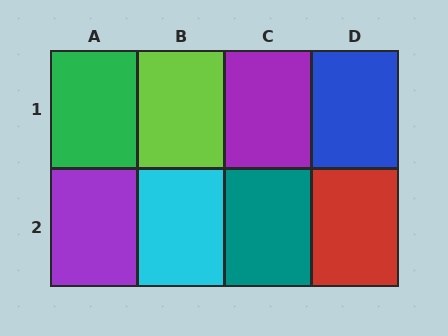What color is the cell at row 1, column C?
Purple.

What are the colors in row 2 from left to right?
Purple, cyan, teal, red.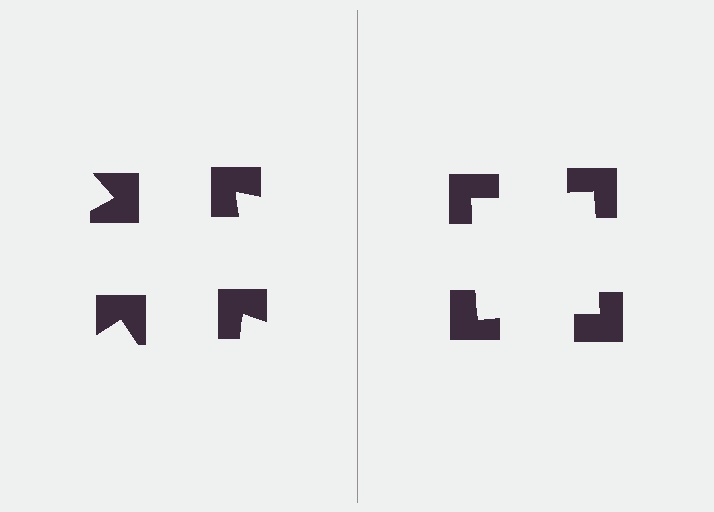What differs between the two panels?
The notched squares are positioned identically on both sides; only the wedge orientations differ. On the right they align to a square; on the left they are misaligned.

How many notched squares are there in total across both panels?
8 — 4 on each side.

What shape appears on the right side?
An illusory square.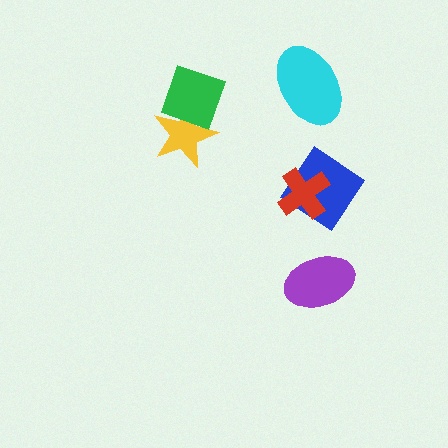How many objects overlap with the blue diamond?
1 object overlaps with the blue diamond.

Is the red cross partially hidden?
No, no other shape covers it.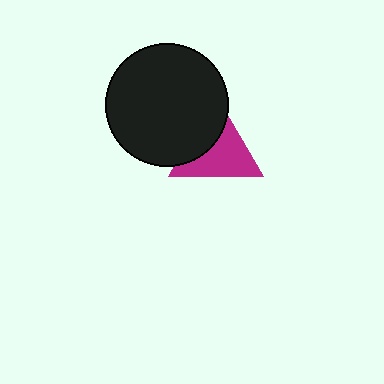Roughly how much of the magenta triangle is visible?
About half of it is visible (roughly 62%).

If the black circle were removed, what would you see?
You would see the complete magenta triangle.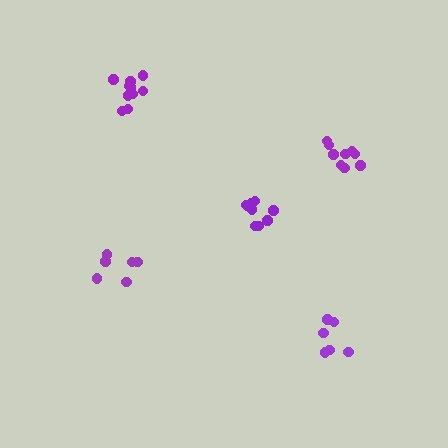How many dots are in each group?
Group 1: 10 dots, Group 2: 6 dots, Group 3: 9 dots, Group 4: 6 dots, Group 5: 9 dots (40 total).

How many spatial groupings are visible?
There are 5 spatial groupings.